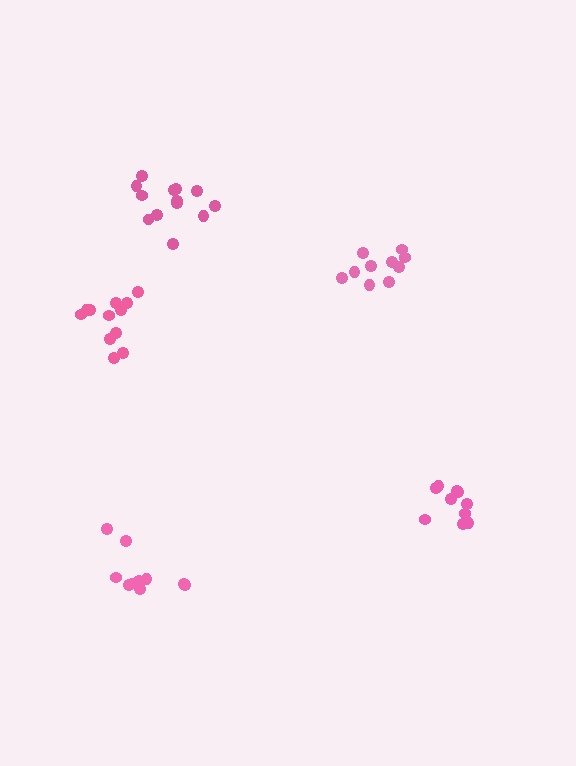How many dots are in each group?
Group 1: 10 dots, Group 2: 10 dots, Group 3: 12 dots, Group 4: 10 dots, Group 5: 13 dots (55 total).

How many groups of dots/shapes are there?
There are 5 groups.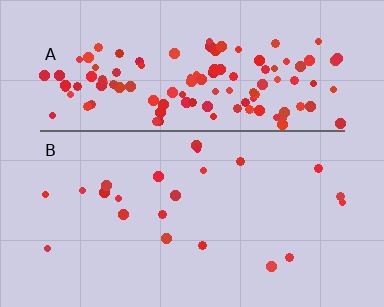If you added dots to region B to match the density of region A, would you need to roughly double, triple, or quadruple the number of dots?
Approximately quadruple.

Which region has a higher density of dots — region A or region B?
A (the top).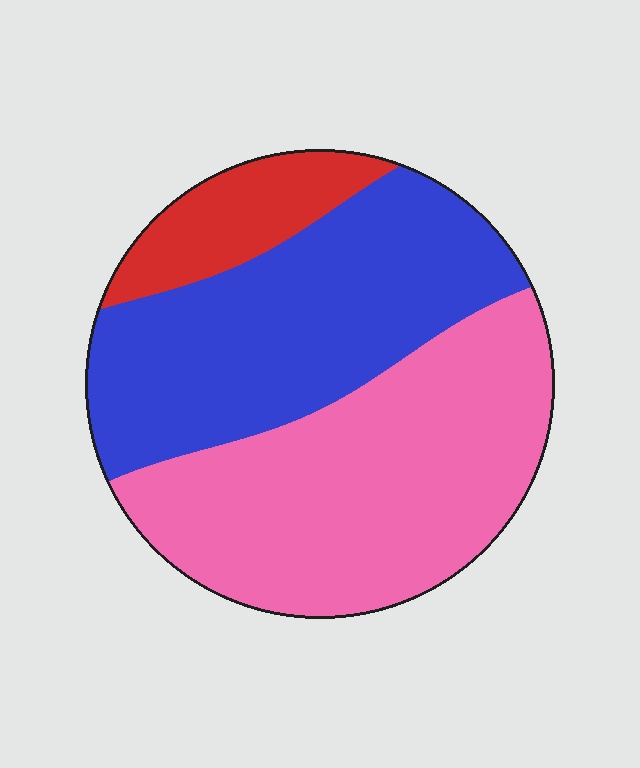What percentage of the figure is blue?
Blue takes up about two fifths (2/5) of the figure.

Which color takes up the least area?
Red, at roughly 10%.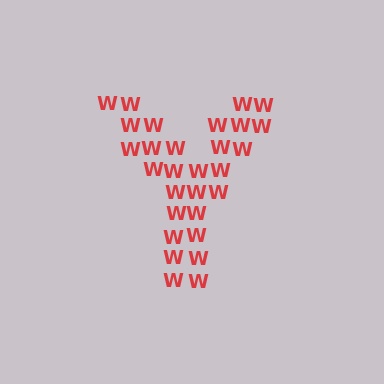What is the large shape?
The large shape is the letter Y.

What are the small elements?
The small elements are letter W's.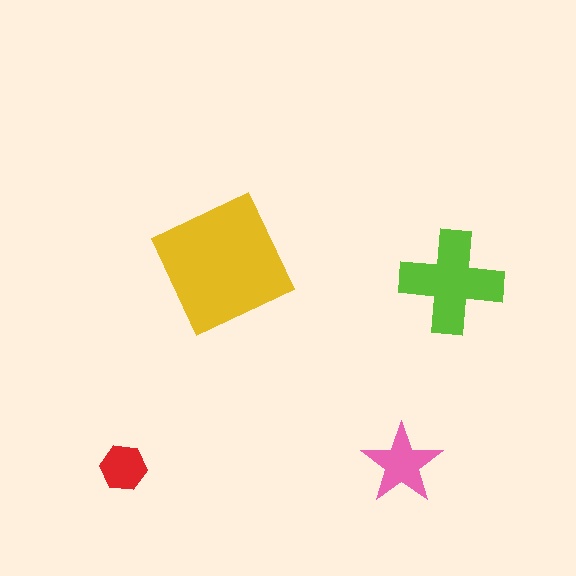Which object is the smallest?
The red hexagon.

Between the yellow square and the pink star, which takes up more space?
The yellow square.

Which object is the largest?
The yellow square.